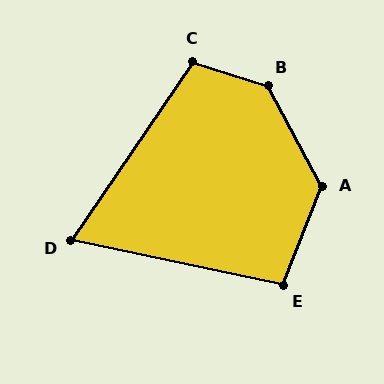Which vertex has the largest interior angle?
B, at approximately 136 degrees.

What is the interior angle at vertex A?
Approximately 130 degrees (obtuse).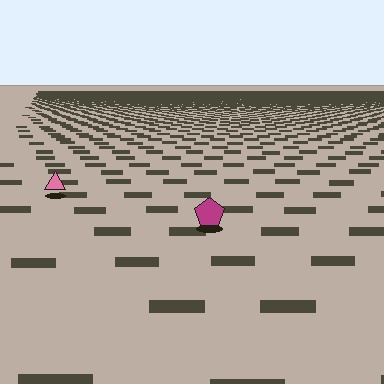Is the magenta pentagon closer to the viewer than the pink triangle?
Yes. The magenta pentagon is closer — you can tell from the texture gradient: the ground texture is coarser near it.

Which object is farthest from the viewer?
The pink triangle is farthest from the viewer. It appears smaller and the ground texture around it is denser.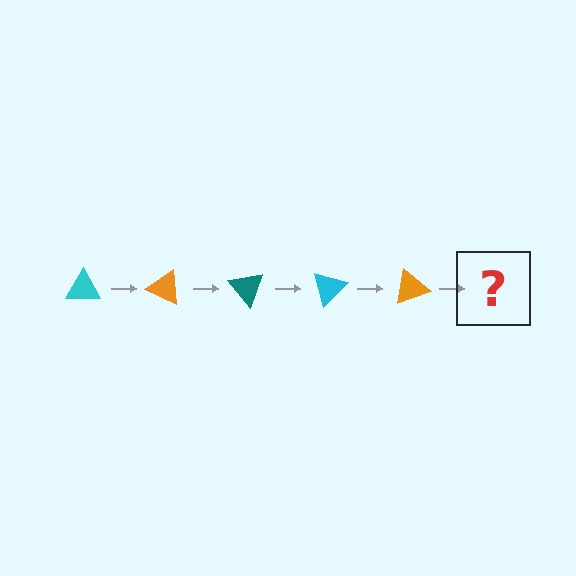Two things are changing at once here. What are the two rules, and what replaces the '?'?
The two rules are that it rotates 25 degrees each step and the color cycles through cyan, orange, and teal. The '?' should be a teal triangle, rotated 125 degrees from the start.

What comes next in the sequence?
The next element should be a teal triangle, rotated 125 degrees from the start.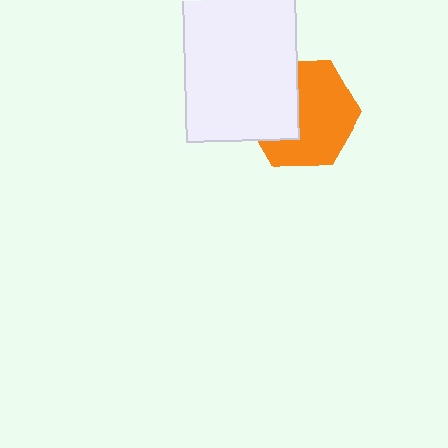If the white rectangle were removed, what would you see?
You would see the complete orange hexagon.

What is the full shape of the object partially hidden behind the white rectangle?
The partially hidden object is an orange hexagon.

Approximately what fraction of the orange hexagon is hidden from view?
Roughly 37% of the orange hexagon is hidden behind the white rectangle.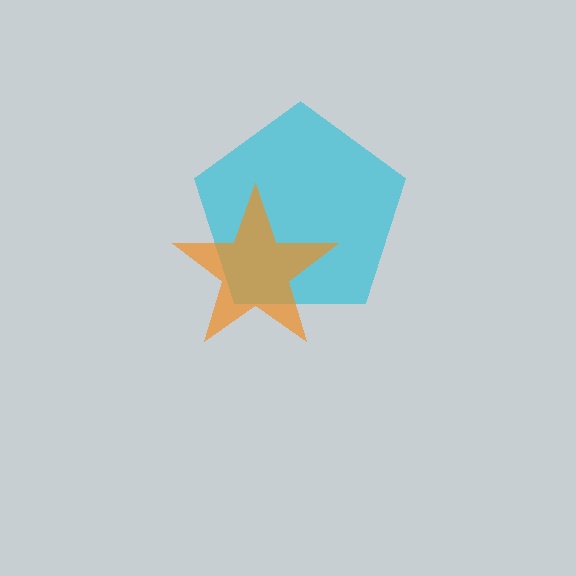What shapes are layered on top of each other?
The layered shapes are: a cyan pentagon, an orange star.